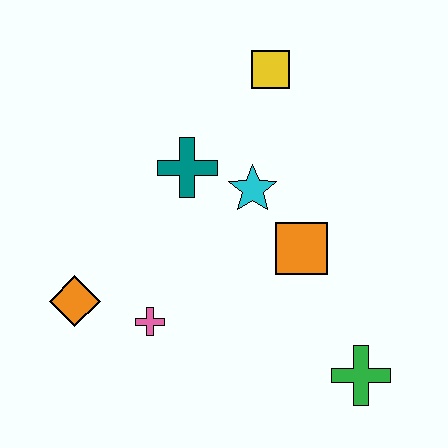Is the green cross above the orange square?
No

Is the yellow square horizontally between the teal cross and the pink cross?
No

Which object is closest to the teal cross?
The cyan star is closest to the teal cross.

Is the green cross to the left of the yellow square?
No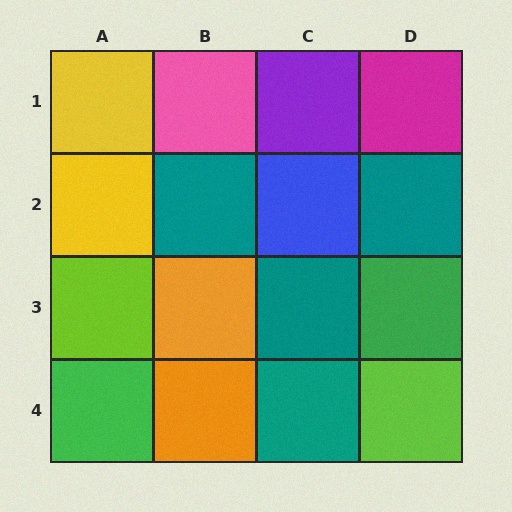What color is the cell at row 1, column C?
Purple.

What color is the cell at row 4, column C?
Teal.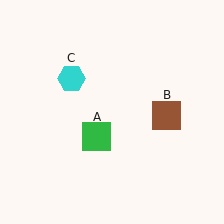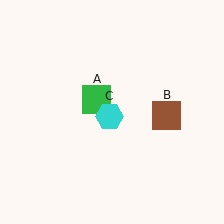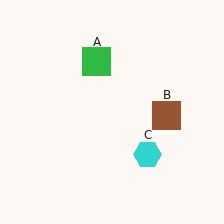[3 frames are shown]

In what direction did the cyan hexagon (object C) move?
The cyan hexagon (object C) moved down and to the right.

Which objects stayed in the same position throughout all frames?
Brown square (object B) remained stationary.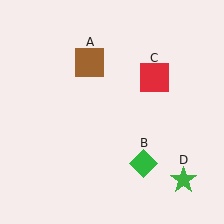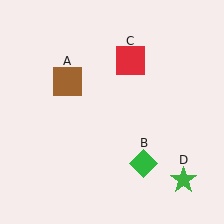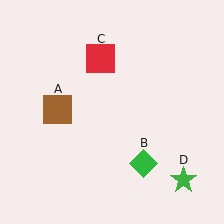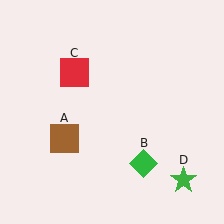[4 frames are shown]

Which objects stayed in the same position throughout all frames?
Green diamond (object B) and green star (object D) remained stationary.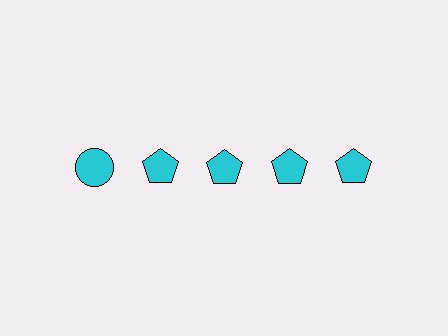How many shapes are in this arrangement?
There are 5 shapes arranged in a grid pattern.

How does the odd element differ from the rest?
It has a different shape: circle instead of pentagon.